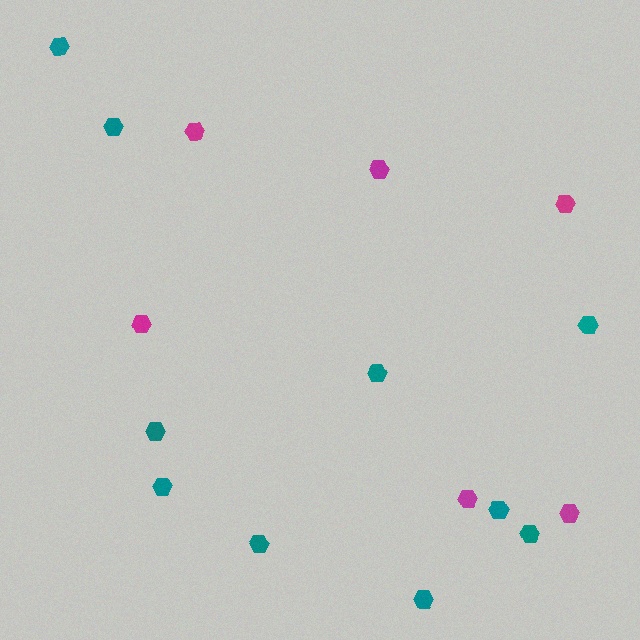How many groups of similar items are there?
There are 2 groups: one group of magenta hexagons (6) and one group of teal hexagons (10).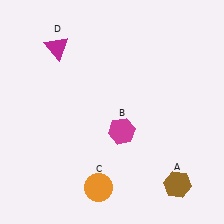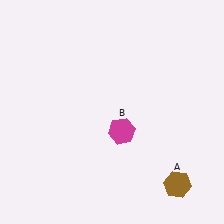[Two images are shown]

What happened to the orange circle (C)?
The orange circle (C) was removed in Image 2. It was in the bottom-left area of Image 1.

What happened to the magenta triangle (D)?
The magenta triangle (D) was removed in Image 2. It was in the top-left area of Image 1.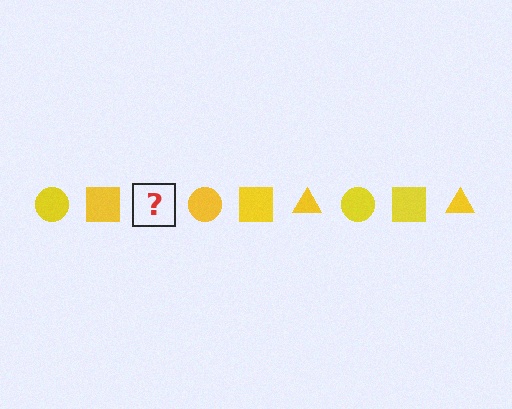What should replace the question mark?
The question mark should be replaced with a yellow triangle.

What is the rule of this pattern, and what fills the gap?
The rule is that the pattern cycles through circle, square, triangle shapes in yellow. The gap should be filled with a yellow triangle.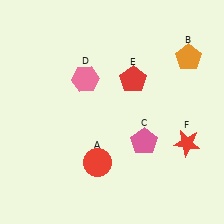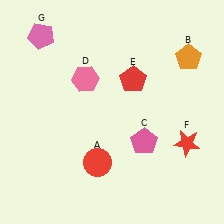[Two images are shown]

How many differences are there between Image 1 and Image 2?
There is 1 difference between the two images.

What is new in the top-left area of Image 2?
A pink pentagon (G) was added in the top-left area of Image 2.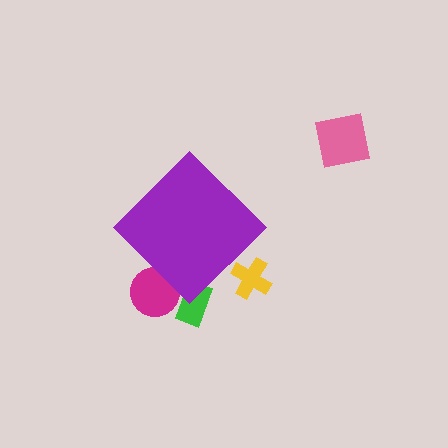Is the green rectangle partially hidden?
Yes, the green rectangle is partially hidden behind the purple diamond.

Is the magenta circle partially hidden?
Yes, the magenta circle is partially hidden behind the purple diamond.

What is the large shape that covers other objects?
A purple diamond.